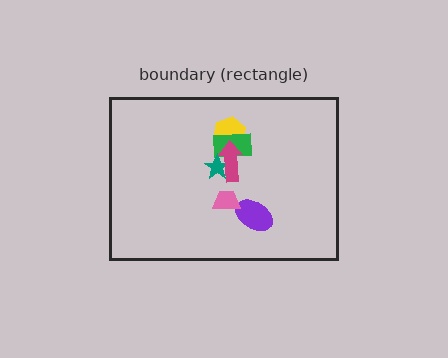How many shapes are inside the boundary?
6 inside, 0 outside.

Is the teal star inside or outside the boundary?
Inside.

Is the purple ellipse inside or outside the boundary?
Inside.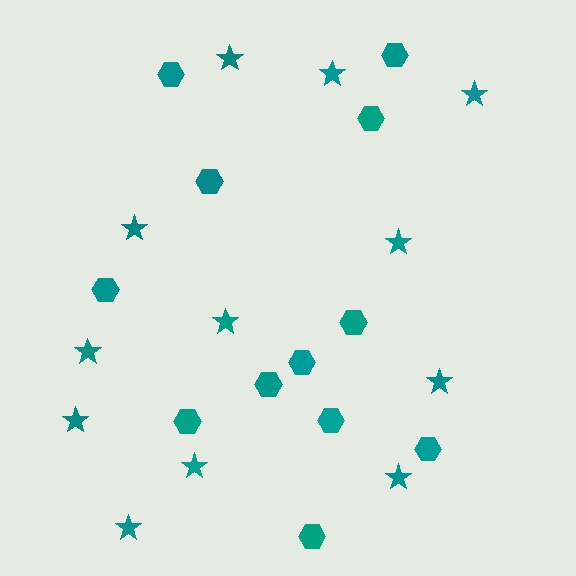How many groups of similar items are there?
There are 2 groups: one group of stars (12) and one group of hexagons (12).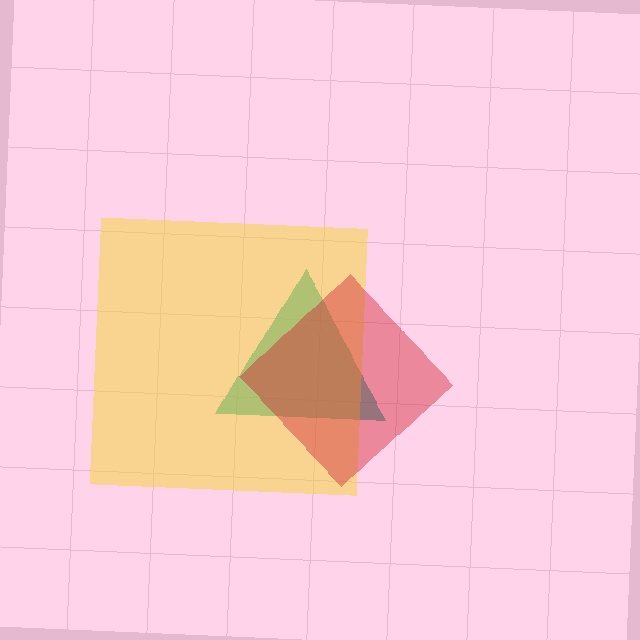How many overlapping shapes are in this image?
There are 3 overlapping shapes in the image.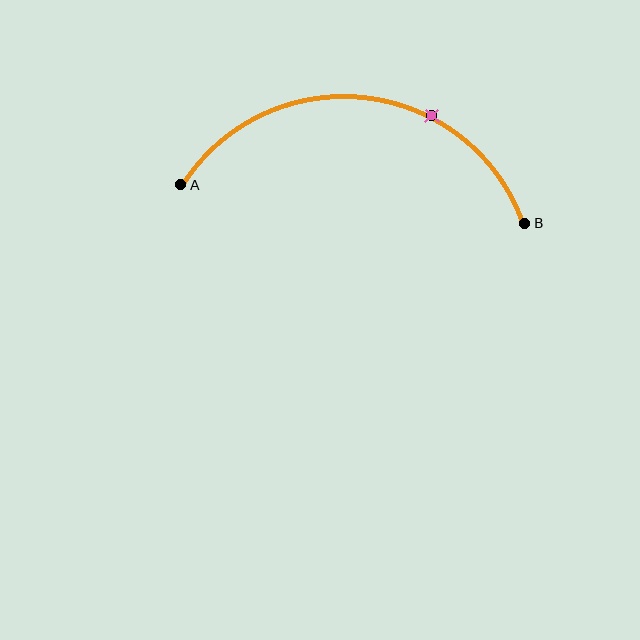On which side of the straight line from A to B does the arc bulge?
The arc bulges above the straight line connecting A and B.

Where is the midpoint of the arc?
The arc midpoint is the point on the curve farthest from the straight line joining A and B. It sits above that line.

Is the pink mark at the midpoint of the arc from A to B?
No. The pink mark lies on the arc but is closer to endpoint B. The arc midpoint would be at the point on the curve equidistant along the arc from both A and B.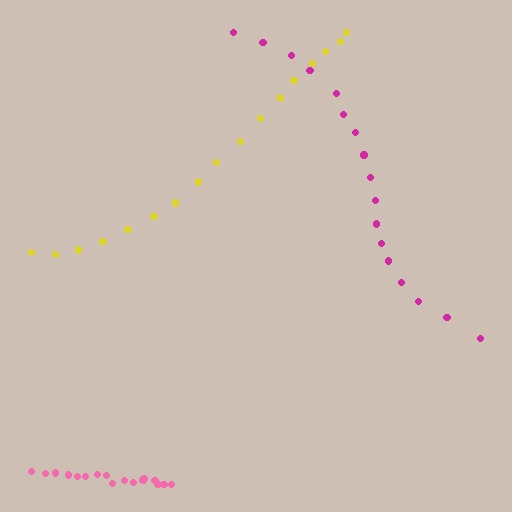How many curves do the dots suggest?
There are 3 distinct paths.